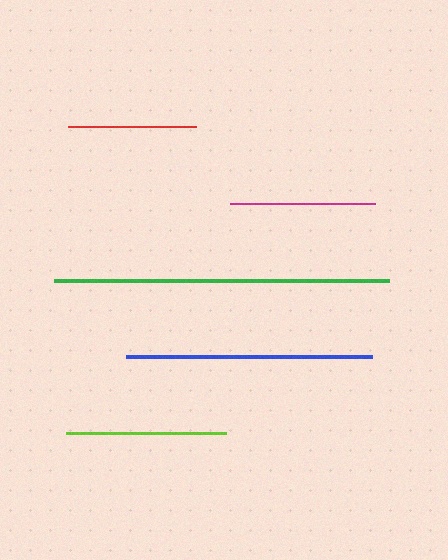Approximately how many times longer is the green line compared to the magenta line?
The green line is approximately 2.3 times the length of the magenta line.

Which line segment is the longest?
The green line is the longest at approximately 334 pixels.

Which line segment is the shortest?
The red line is the shortest at approximately 128 pixels.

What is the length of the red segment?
The red segment is approximately 128 pixels long.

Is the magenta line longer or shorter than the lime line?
The lime line is longer than the magenta line.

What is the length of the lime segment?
The lime segment is approximately 160 pixels long.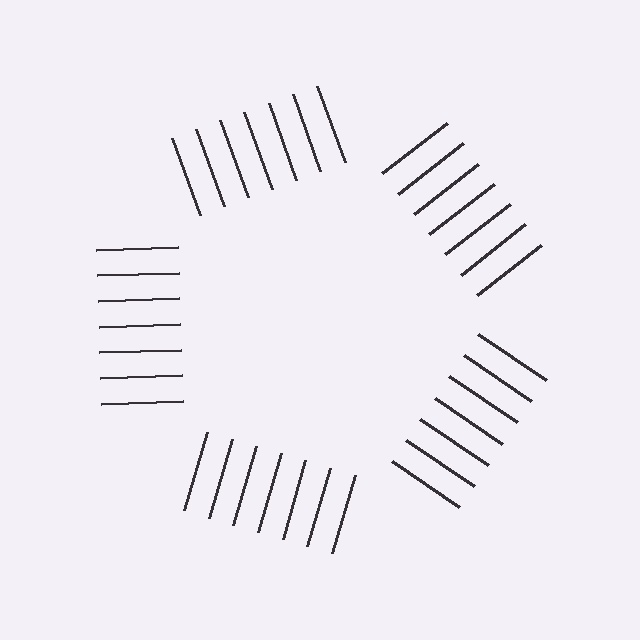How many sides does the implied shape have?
5 sides — the line-ends trace a pentagon.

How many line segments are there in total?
35 — 7 along each of the 5 edges.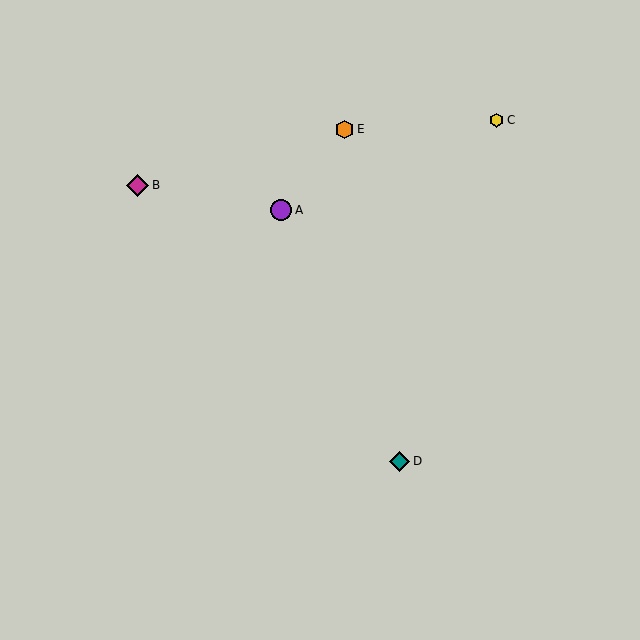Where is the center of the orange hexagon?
The center of the orange hexagon is at (344, 129).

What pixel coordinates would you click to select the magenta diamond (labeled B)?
Click at (138, 185) to select the magenta diamond B.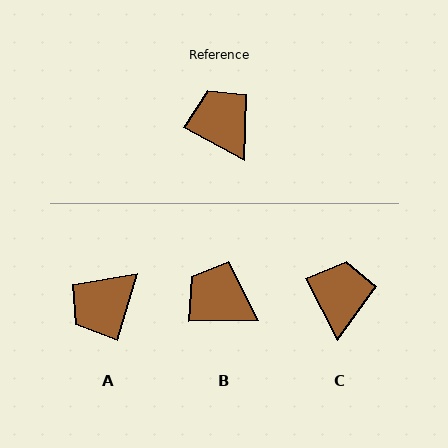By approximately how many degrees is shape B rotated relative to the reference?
Approximately 29 degrees counter-clockwise.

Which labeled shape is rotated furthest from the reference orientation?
A, about 102 degrees away.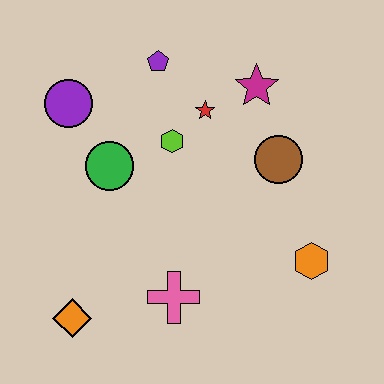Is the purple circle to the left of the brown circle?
Yes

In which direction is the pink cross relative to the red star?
The pink cross is below the red star.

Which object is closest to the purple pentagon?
The red star is closest to the purple pentagon.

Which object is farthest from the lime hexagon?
The orange diamond is farthest from the lime hexagon.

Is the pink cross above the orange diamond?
Yes